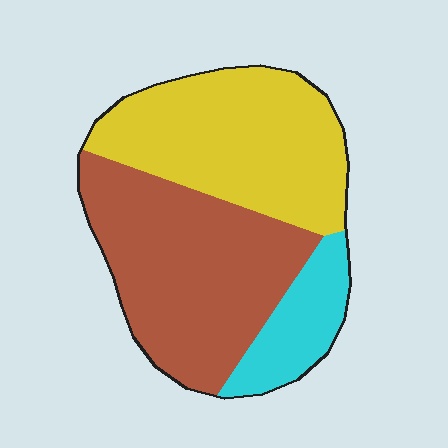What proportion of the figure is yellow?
Yellow covers about 40% of the figure.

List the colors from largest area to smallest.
From largest to smallest: brown, yellow, cyan.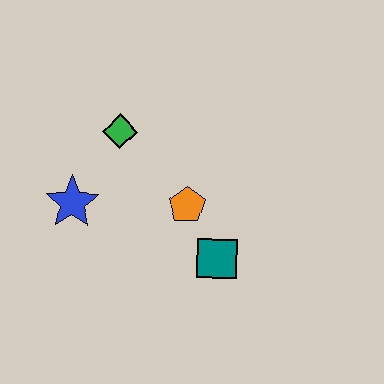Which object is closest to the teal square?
The orange pentagon is closest to the teal square.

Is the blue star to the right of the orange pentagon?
No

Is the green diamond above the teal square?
Yes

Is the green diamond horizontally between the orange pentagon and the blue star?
Yes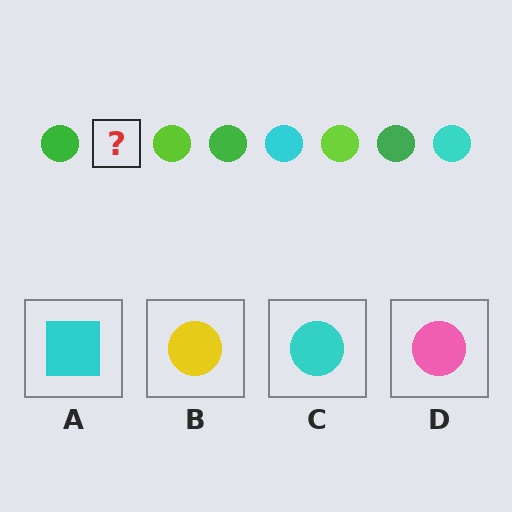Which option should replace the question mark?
Option C.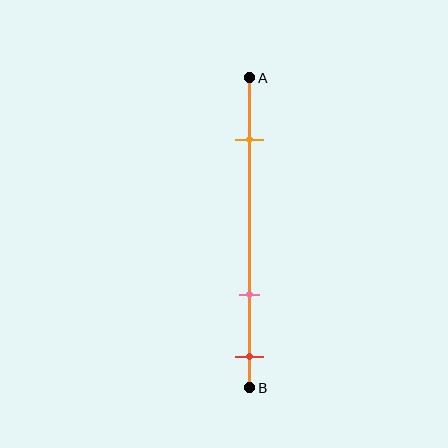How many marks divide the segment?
There are 3 marks dividing the segment.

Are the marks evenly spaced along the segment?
No, the marks are not evenly spaced.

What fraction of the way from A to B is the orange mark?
The orange mark is approximately 20% (0.2) of the way from A to B.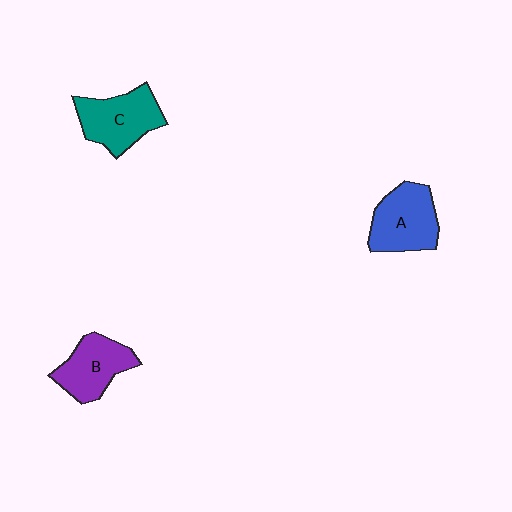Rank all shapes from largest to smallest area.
From largest to smallest: A (blue), C (teal), B (purple).